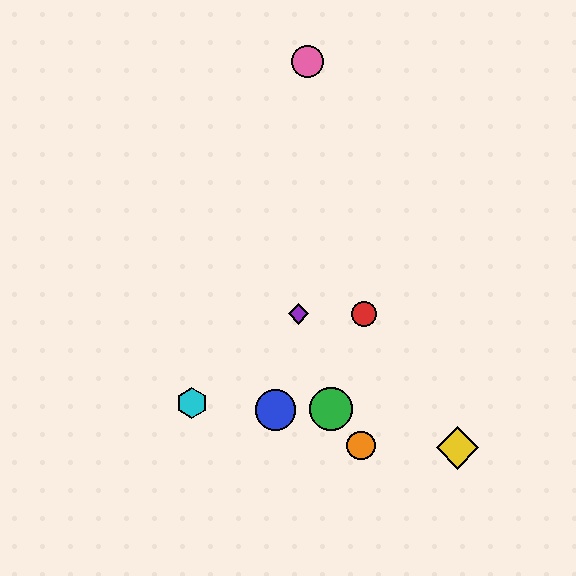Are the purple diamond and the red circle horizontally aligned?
Yes, both are at y≈314.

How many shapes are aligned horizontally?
2 shapes (the red circle, the purple diamond) are aligned horizontally.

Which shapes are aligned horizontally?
The red circle, the purple diamond are aligned horizontally.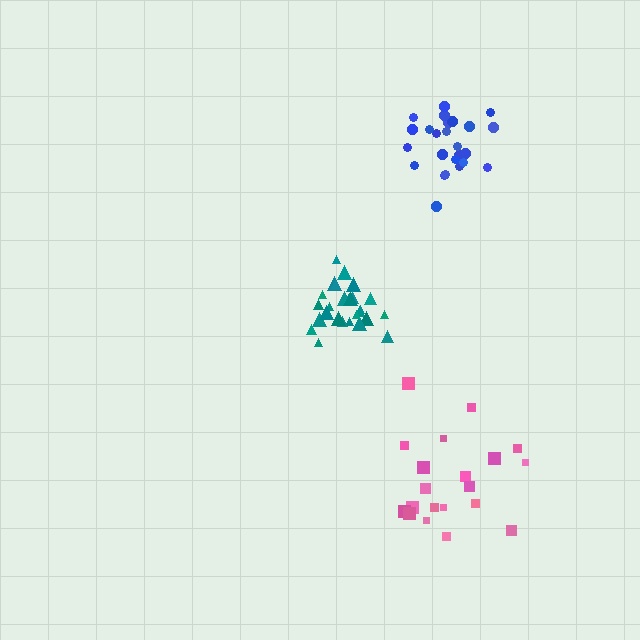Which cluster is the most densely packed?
Teal.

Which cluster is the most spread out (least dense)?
Pink.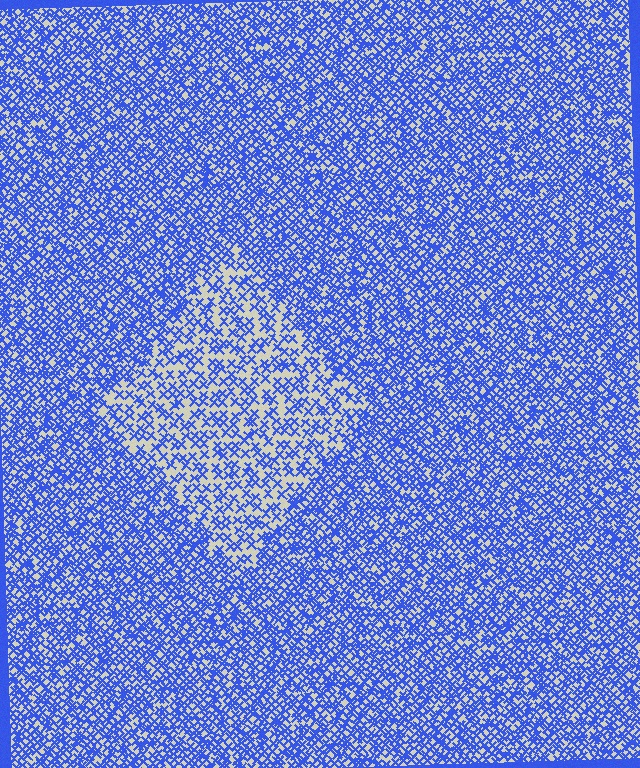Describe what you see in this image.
The image contains small blue elements arranged at two different densities. A diamond-shaped region is visible where the elements are less densely packed than the surrounding area.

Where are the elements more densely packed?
The elements are more densely packed outside the diamond boundary.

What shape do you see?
I see a diamond.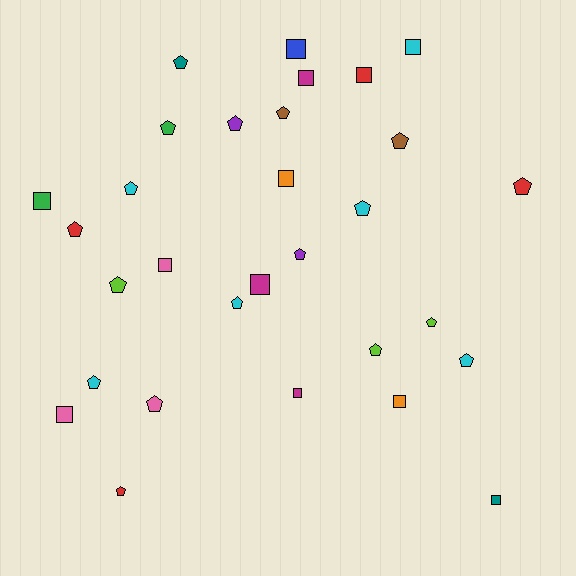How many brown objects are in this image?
There are 2 brown objects.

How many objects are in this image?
There are 30 objects.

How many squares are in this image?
There are 12 squares.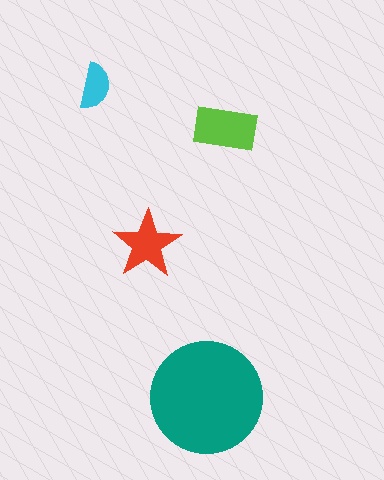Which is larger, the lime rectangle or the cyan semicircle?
The lime rectangle.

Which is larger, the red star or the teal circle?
The teal circle.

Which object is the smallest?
The cyan semicircle.